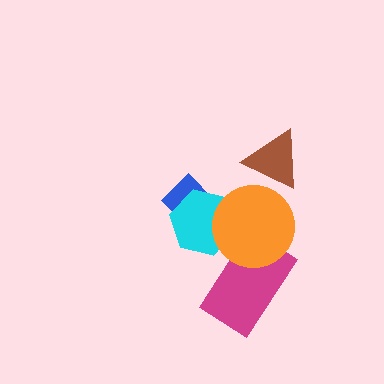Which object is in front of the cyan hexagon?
The orange circle is in front of the cyan hexagon.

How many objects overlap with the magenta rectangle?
1 object overlaps with the magenta rectangle.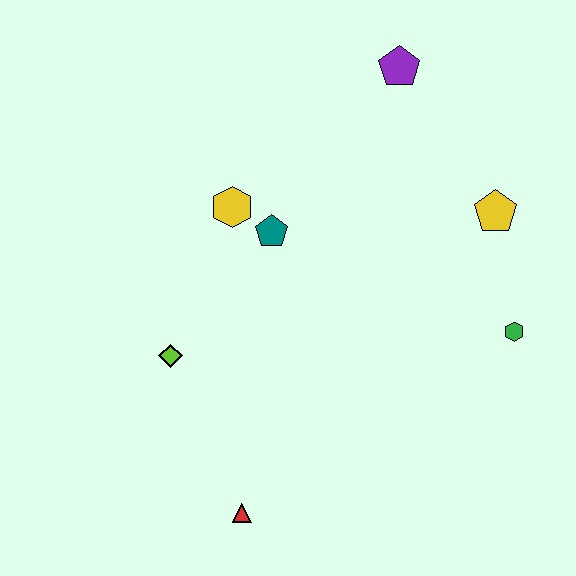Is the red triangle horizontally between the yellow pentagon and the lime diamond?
Yes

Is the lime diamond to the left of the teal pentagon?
Yes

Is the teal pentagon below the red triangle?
No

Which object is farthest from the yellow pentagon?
The red triangle is farthest from the yellow pentagon.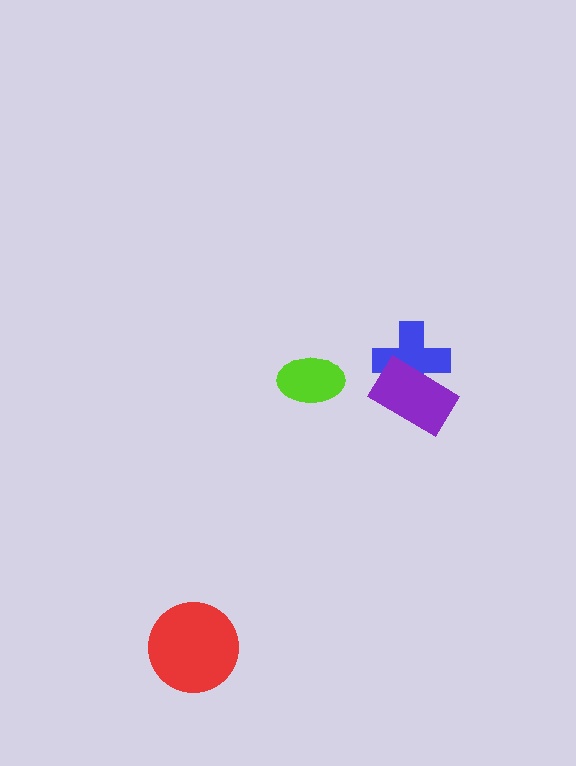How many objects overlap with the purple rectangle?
1 object overlaps with the purple rectangle.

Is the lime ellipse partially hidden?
No, no other shape covers it.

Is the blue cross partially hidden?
Yes, it is partially covered by another shape.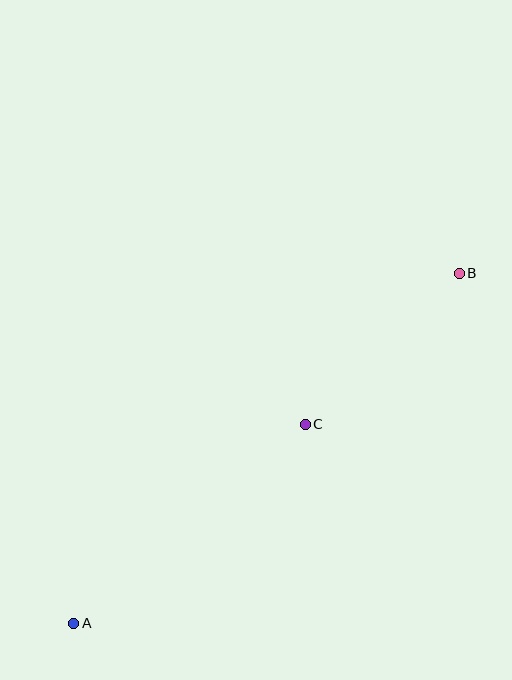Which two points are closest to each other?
Points B and C are closest to each other.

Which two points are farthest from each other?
Points A and B are farthest from each other.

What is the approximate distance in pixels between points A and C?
The distance between A and C is approximately 305 pixels.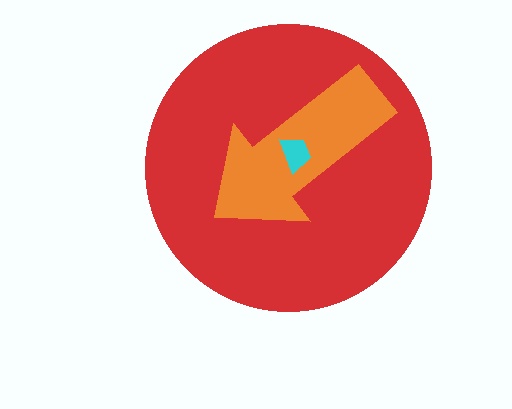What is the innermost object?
The cyan trapezoid.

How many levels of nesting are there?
3.